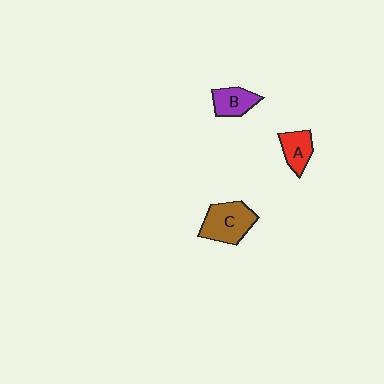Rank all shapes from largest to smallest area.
From largest to smallest: C (brown), B (purple), A (red).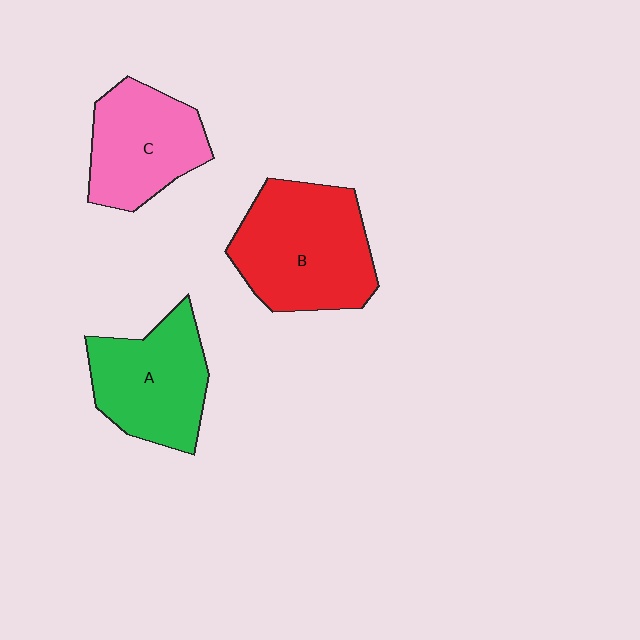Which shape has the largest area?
Shape B (red).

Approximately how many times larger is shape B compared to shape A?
Approximately 1.2 times.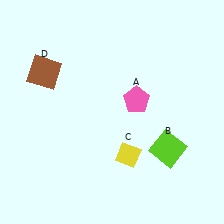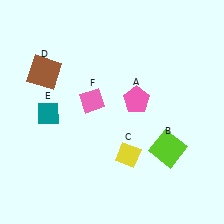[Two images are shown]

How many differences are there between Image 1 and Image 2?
There are 2 differences between the two images.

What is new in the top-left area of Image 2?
A pink diamond (F) was added in the top-left area of Image 2.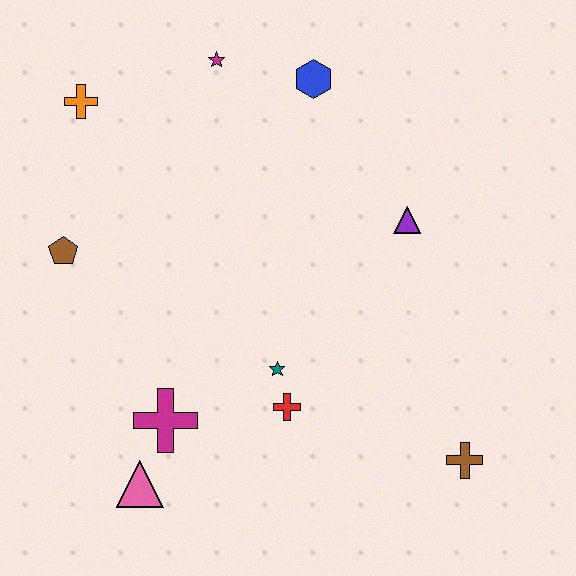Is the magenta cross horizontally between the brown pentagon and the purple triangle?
Yes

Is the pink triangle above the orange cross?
No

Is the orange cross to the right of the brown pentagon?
Yes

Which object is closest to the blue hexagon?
The magenta star is closest to the blue hexagon.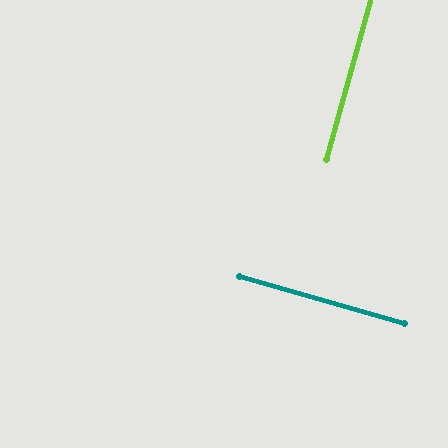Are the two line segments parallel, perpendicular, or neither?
Perpendicular — they meet at approximately 89°.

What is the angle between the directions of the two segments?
Approximately 89 degrees.